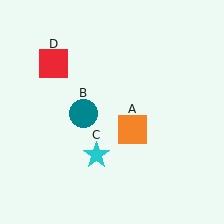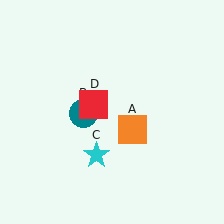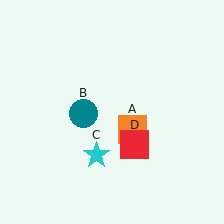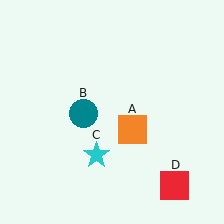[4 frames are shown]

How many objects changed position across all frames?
1 object changed position: red square (object D).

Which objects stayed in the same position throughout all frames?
Orange square (object A) and teal circle (object B) and cyan star (object C) remained stationary.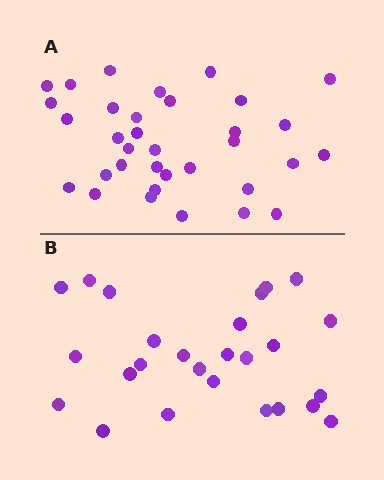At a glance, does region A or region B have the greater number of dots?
Region A (the top region) has more dots.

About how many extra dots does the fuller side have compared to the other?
Region A has roughly 8 or so more dots than region B.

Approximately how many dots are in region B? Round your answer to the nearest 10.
About 30 dots. (The exact count is 26, which rounds to 30.)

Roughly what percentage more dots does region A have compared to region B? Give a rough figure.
About 30% more.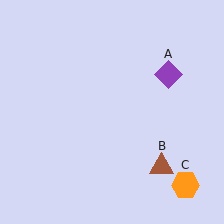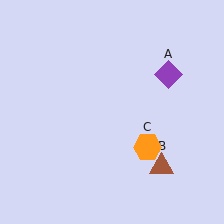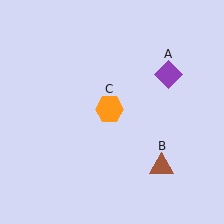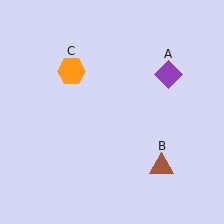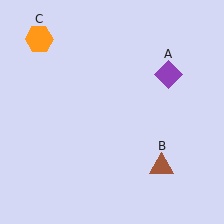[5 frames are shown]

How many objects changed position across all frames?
1 object changed position: orange hexagon (object C).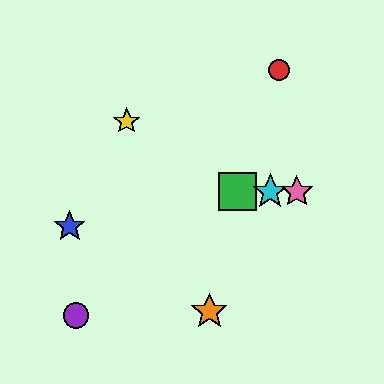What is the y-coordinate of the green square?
The green square is at y≈192.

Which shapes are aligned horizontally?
The green square, the cyan star, the pink star are aligned horizontally.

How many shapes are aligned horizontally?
3 shapes (the green square, the cyan star, the pink star) are aligned horizontally.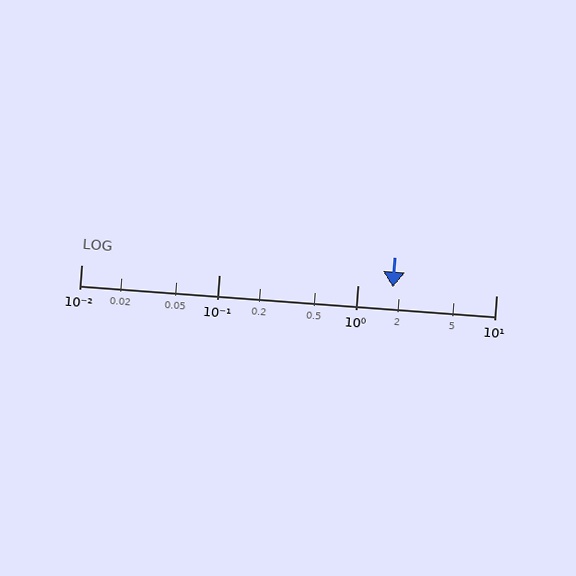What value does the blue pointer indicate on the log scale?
The pointer indicates approximately 1.8.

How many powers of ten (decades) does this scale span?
The scale spans 3 decades, from 0.01 to 10.